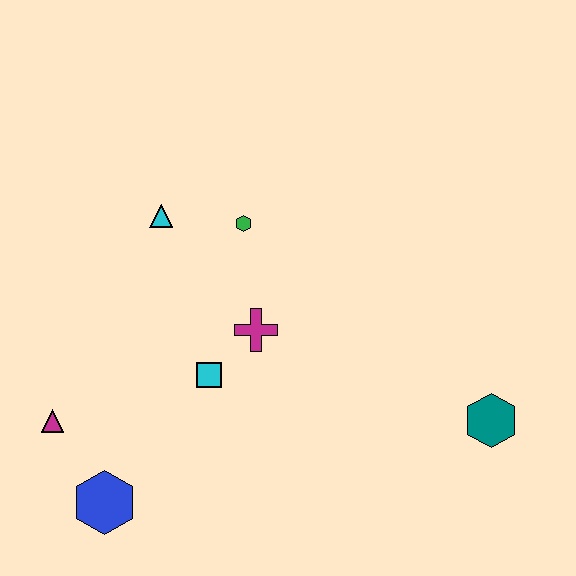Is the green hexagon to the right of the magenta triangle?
Yes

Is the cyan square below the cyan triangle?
Yes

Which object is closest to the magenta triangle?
The blue hexagon is closest to the magenta triangle.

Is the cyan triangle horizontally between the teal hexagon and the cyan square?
No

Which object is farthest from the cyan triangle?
The teal hexagon is farthest from the cyan triangle.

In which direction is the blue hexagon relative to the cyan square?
The blue hexagon is below the cyan square.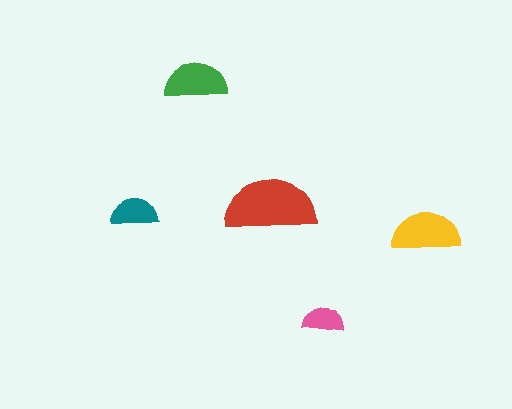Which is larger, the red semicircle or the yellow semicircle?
The red one.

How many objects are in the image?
There are 5 objects in the image.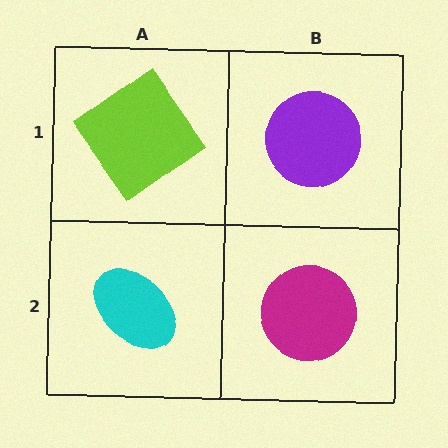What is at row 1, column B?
A purple circle.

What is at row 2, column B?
A magenta circle.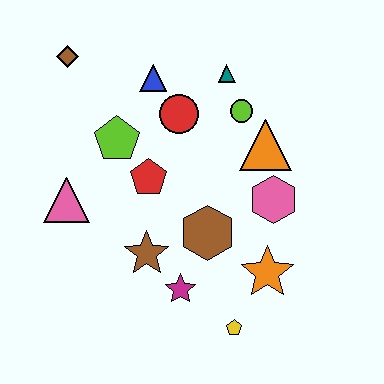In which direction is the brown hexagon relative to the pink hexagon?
The brown hexagon is to the left of the pink hexagon.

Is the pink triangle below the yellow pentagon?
No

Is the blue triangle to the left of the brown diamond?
No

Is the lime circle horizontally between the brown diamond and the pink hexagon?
Yes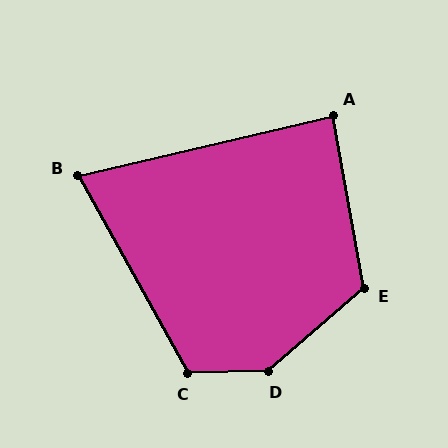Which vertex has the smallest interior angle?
B, at approximately 74 degrees.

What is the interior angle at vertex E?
Approximately 121 degrees (obtuse).